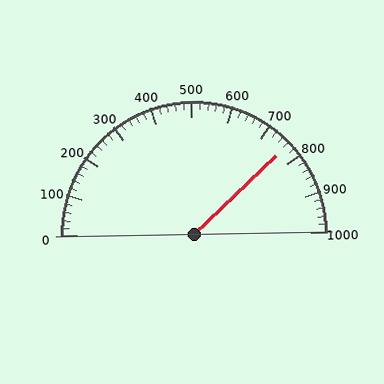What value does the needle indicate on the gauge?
The needle indicates approximately 760.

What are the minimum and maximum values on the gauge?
The gauge ranges from 0 to 1000.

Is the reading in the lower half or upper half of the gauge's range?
The reading is in the upper half of the range (0 to 1000).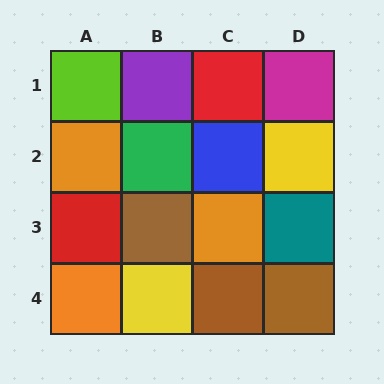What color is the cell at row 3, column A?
Red.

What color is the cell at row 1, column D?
Magenta.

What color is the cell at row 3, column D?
Teal.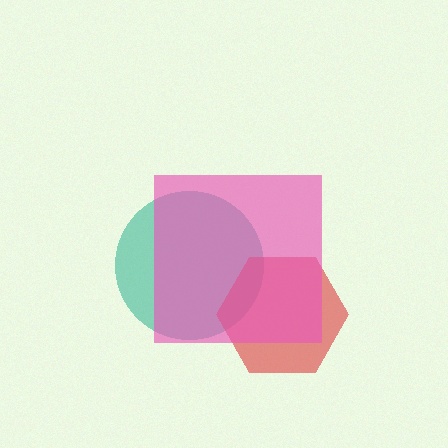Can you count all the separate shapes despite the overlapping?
Yes, there are 3 separate shapes.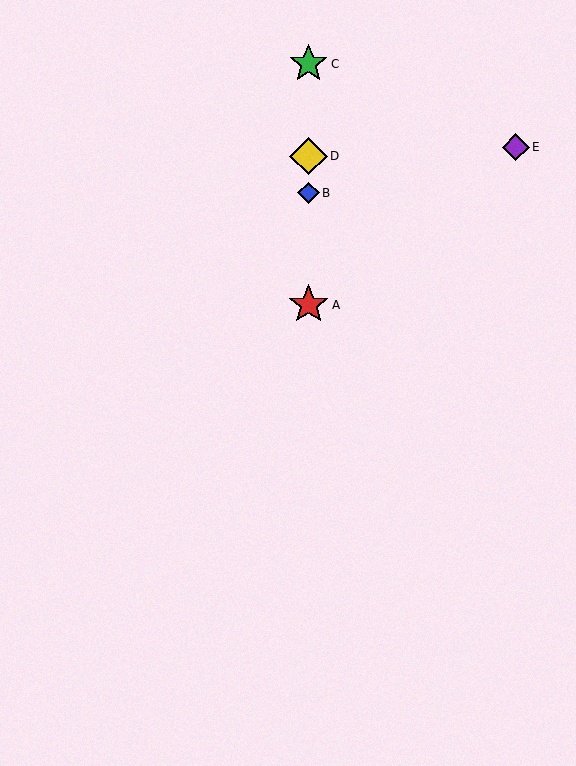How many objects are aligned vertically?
4 objects (A, B, C, D) are aligned vertically.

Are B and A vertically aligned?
Yes, both are at x≈309.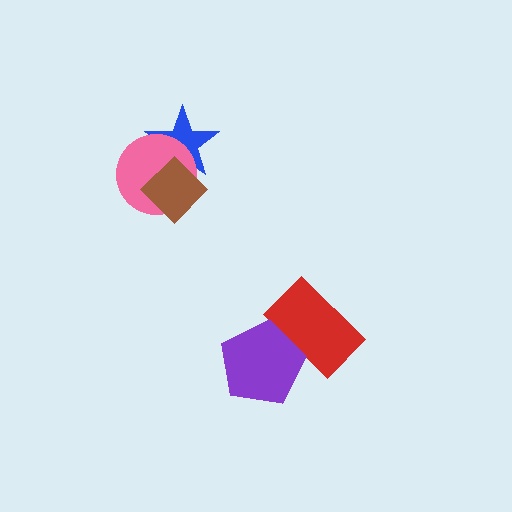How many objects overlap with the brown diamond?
2 objects overlap with the brown diamond.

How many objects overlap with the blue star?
2 objects overlap with the blue star.